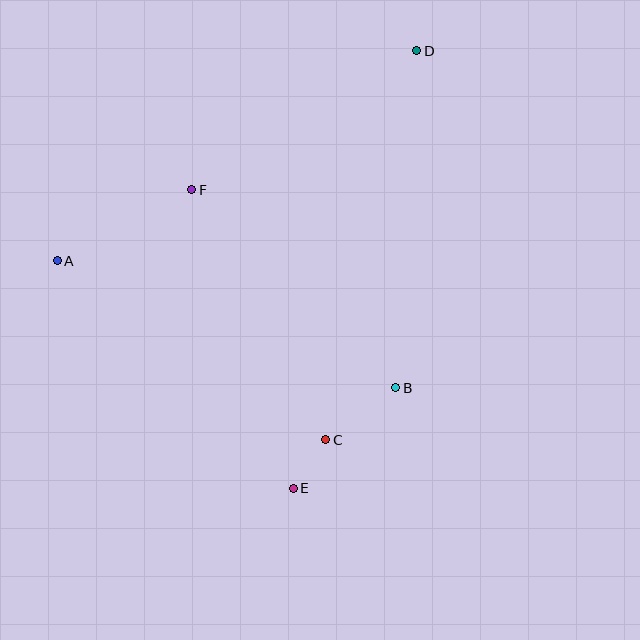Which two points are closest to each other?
Points C and E are closest to each other.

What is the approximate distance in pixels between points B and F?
The distance between B and F is approximately 285 pixels.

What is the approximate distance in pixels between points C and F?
The distance between C and F is approximately 284 pixels.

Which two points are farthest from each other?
Points D and E are farthest from each other.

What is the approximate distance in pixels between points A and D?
The distance between A and D is approximately 417 pixels.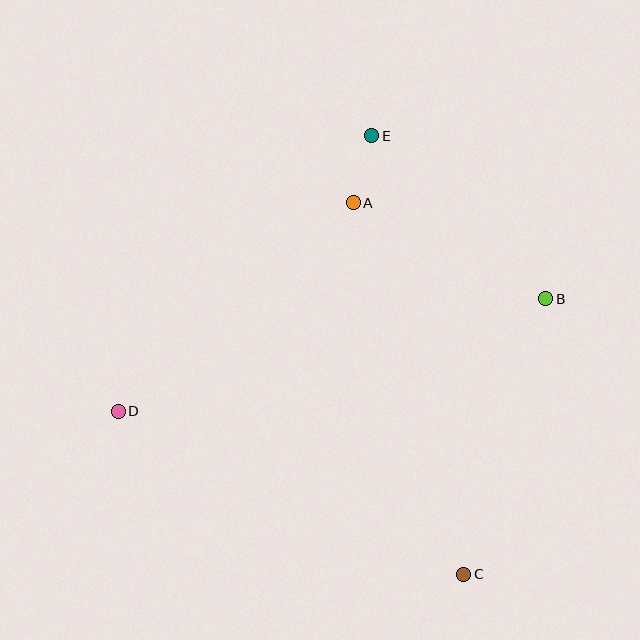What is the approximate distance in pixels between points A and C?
The distance between A and C is approximately 388 pixels.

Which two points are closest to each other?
Points A and E are closest to each other.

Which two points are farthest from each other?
Points C and E are farthest from each other.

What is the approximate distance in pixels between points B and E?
The distance between B and E is approximately 238 pixels.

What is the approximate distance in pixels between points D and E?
The distance between D and E is approximately 375 pixels.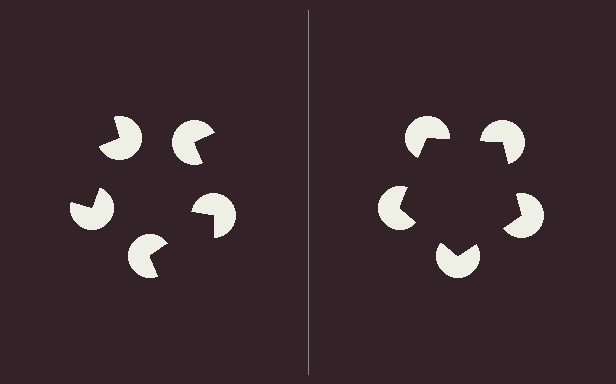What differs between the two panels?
The pac-man discs are positioned identically on both sides; only the wedge orientations differ. On the right they align to a pentagon; on the left they are misaligned.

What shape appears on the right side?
An illusory pentagon.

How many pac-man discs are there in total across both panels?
10 — 5 on each side.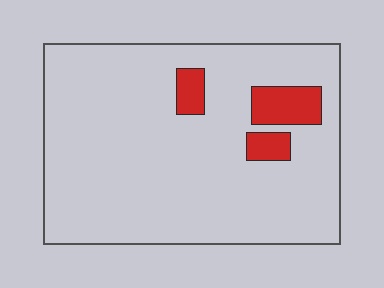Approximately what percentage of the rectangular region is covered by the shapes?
Approximately 10%.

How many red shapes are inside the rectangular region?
3.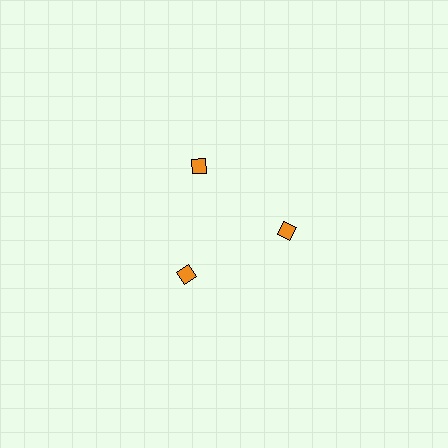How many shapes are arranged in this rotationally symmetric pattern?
There are 3 shapes, arranged in 3 groups of 1.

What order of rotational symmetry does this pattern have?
This pattern has 3-fold rotational symmetry.